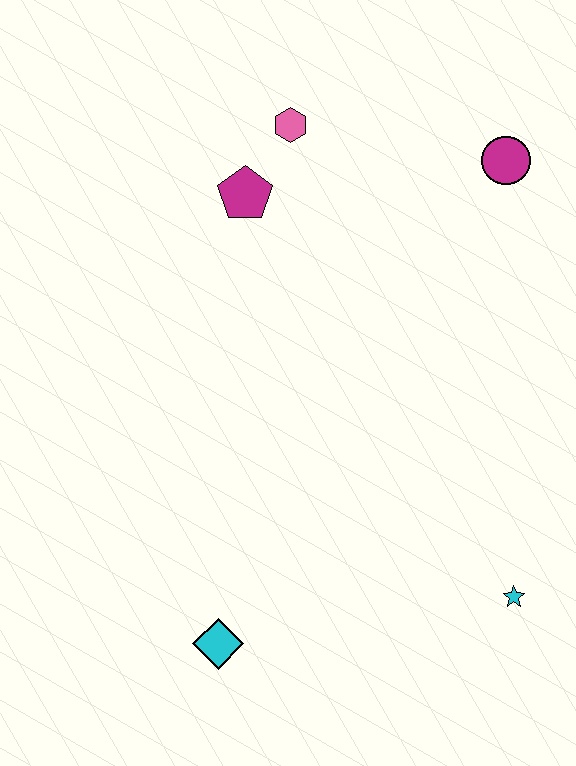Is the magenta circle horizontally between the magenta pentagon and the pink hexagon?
No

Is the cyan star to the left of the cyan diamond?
No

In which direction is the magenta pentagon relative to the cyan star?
The magenta pentagon is above the cyan star.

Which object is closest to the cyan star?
The cyan diamond is closest to the cyan star.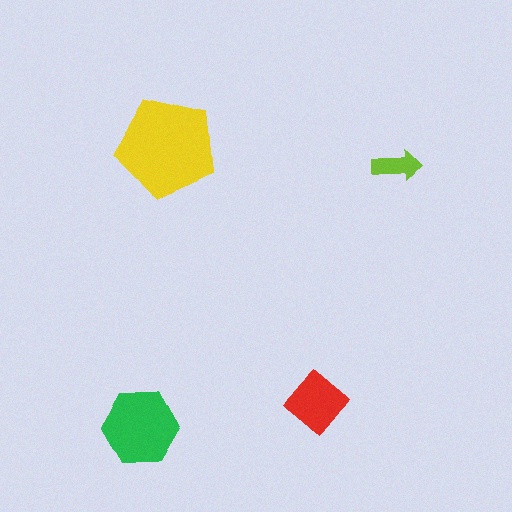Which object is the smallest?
The lime arrow.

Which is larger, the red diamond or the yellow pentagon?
The yellow pentagon.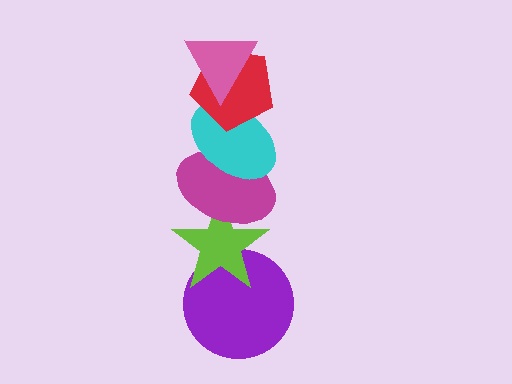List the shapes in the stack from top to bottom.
From top to bottom: the pink triangle, the red pentagon, the cyan ellipse, the magenta ellipse, the lime star, the purple circle.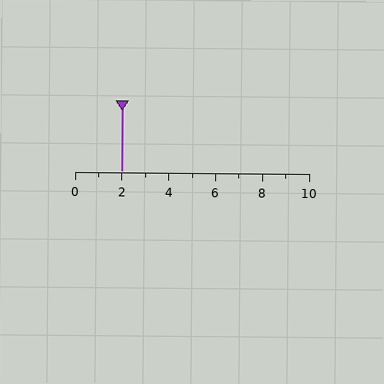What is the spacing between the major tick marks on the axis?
The major ticks are spaced 2 apart.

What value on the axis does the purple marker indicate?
The marker indicates approximately 2.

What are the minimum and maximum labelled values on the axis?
The axis runs from 0 to 10.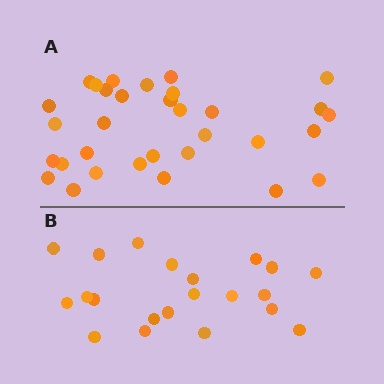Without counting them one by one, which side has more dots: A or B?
Region A (the top region) has more dots.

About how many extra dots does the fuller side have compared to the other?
Region A has roughly 12 or so more dots than region B.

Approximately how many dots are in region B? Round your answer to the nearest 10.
About 20 dots. (The exact count is 21, which rounds to 20.)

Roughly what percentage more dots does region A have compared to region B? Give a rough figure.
About 50% more.